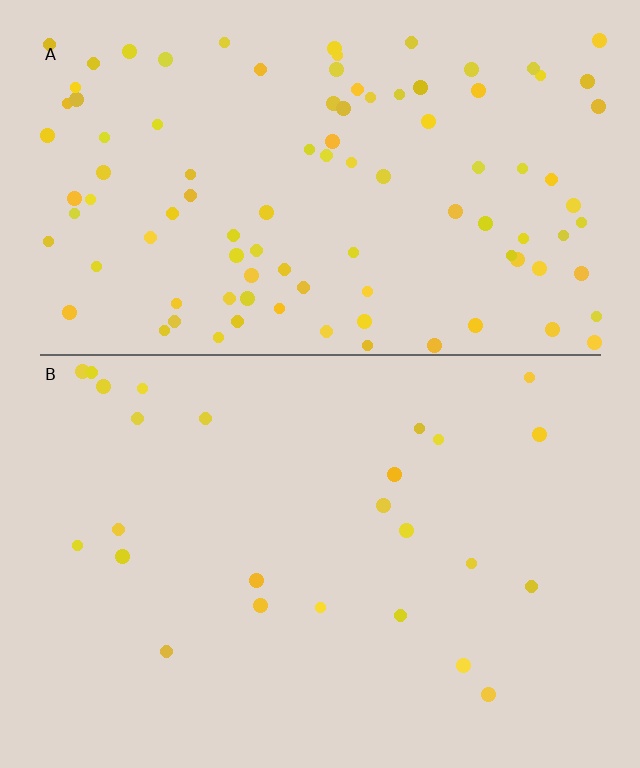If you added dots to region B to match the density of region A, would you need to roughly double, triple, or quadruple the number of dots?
Approximately quadruple.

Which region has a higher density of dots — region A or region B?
A (the top).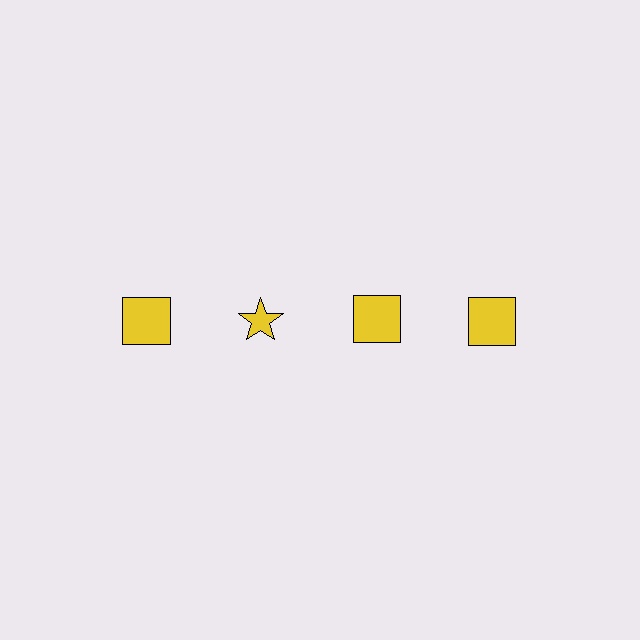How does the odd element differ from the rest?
It has a different shape: star instead of square.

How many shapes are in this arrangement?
There are 4 shapes arranged in a grid pattern.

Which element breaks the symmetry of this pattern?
The yellow star in the top row, second from left column breaks the symmetry. All other shapes are yellow squares.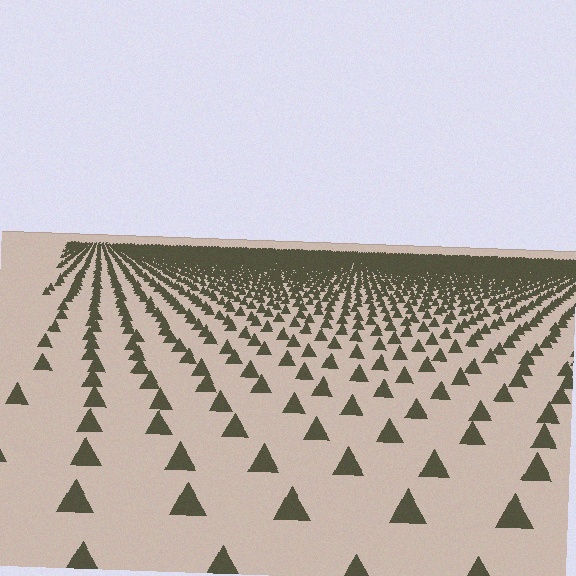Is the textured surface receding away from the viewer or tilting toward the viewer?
The surface is receding away from the viewer. Texture elements get smaller and denser toward the top.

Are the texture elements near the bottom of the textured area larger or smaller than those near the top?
Larger. Near the bottom, elements are closer to the viewer and appear at a bigger on-screen size.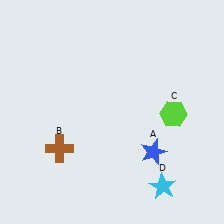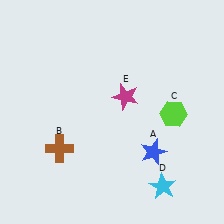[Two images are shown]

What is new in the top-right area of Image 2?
A magenta star (E) was added in the top-right area of Image 2.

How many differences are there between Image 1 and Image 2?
There is 1 difference between the two images.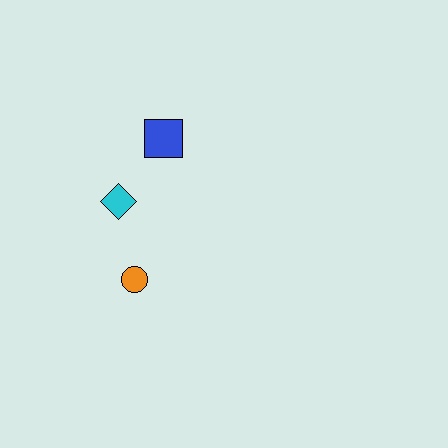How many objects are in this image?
There are 3 objects.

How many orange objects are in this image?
There is 1 orange object.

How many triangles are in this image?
There are no triangles.